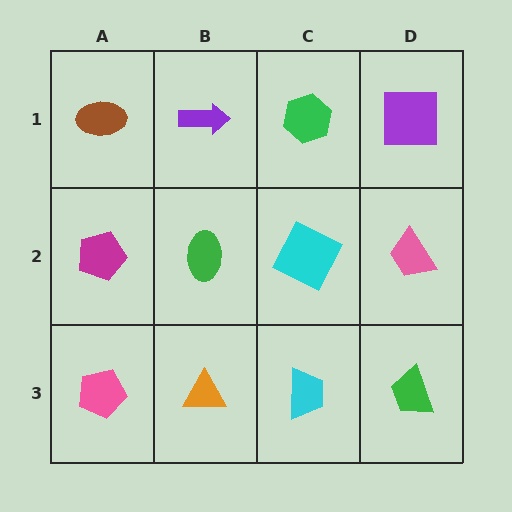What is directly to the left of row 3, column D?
A cyan trapezoid.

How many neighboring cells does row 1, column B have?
3.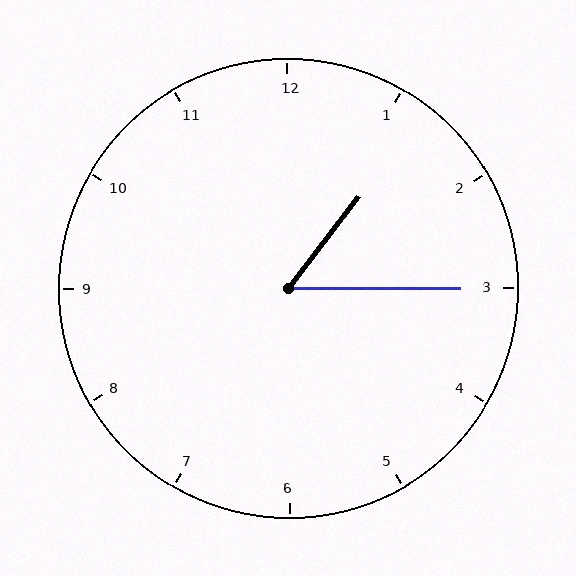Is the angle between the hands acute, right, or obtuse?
It is acute.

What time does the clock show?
1:15.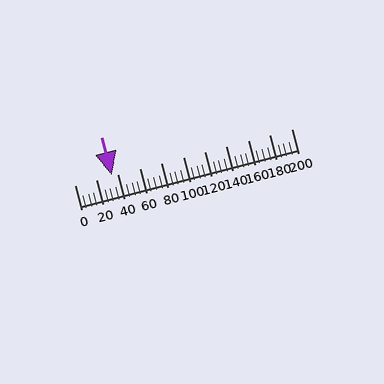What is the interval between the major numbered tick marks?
The major tick marks are spaced 20 units apart.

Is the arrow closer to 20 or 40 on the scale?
The arrow is closer to 40.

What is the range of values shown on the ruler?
The ruler shows values from 0 to 200.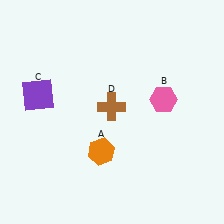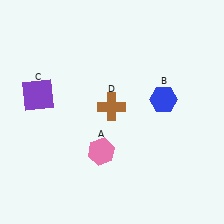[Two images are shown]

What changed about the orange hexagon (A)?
In Image 1, A is orange. In Image 2, it changed to pink.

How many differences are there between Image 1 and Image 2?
There are 2 differences between the two images.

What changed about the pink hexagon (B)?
In Image 1, B is pink. In Image 2, it changed to blue.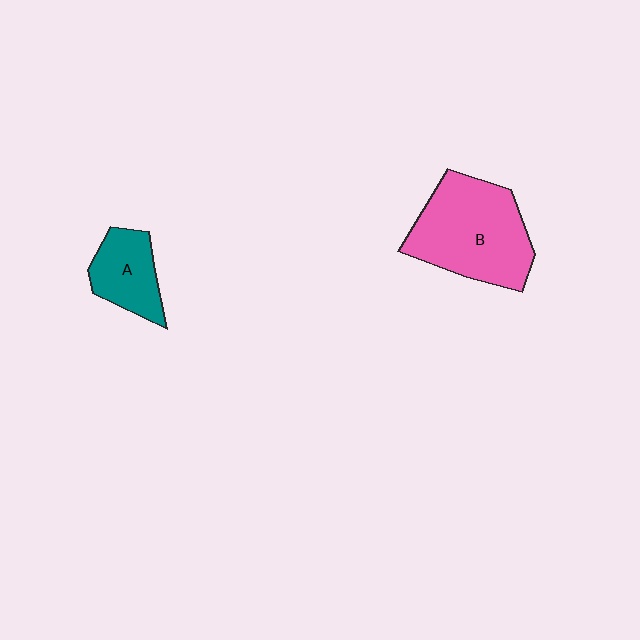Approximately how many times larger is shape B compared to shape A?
Approximately 2.1 times.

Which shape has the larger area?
Shape B (pink).